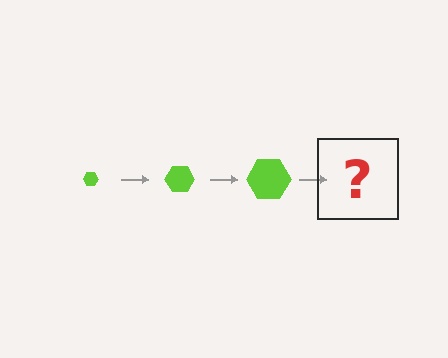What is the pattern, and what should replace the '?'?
The pattern is that the hexagon gets progressively larger each step. The '?' should be a lime hexagon, larger than the previous one.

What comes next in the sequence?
The next element should be a lime hexagon, larger than the previous one.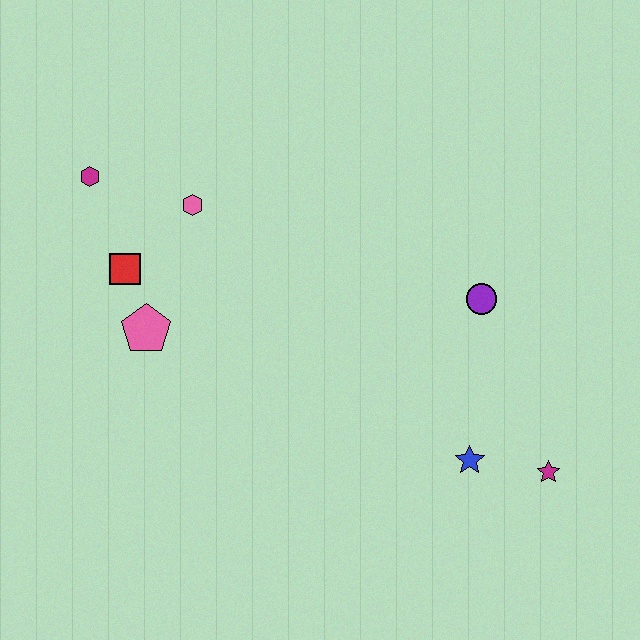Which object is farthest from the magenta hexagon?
The magenta star is farthest from the magenta hexagon.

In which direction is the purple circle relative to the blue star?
The purple circle is above the blue star.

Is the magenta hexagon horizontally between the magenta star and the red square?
No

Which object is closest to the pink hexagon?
The red square is closest to the pink hexagon.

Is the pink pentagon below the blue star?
No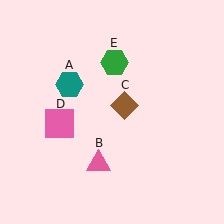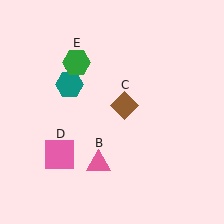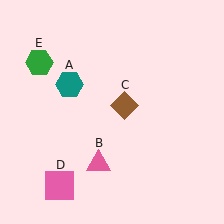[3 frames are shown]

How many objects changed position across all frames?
2 objects changed position: pink square (object D), green hexagon (object E).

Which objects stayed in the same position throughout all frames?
Teal hexagon (object A) and pink triangle (object B) and brown diamond (object C) remained stationary.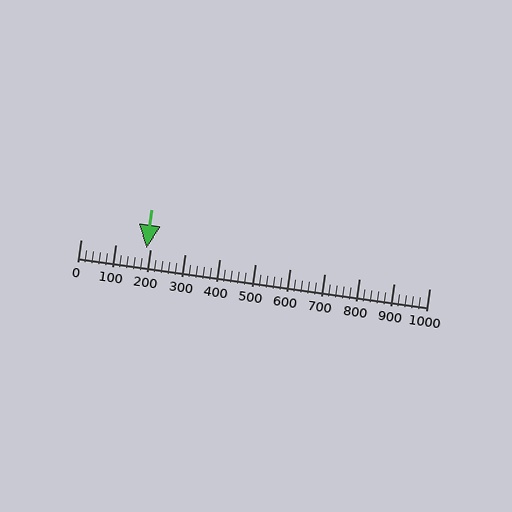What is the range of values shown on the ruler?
The ruler shows values from 0 to 1000.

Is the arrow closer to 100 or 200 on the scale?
The arrow is closer to 200.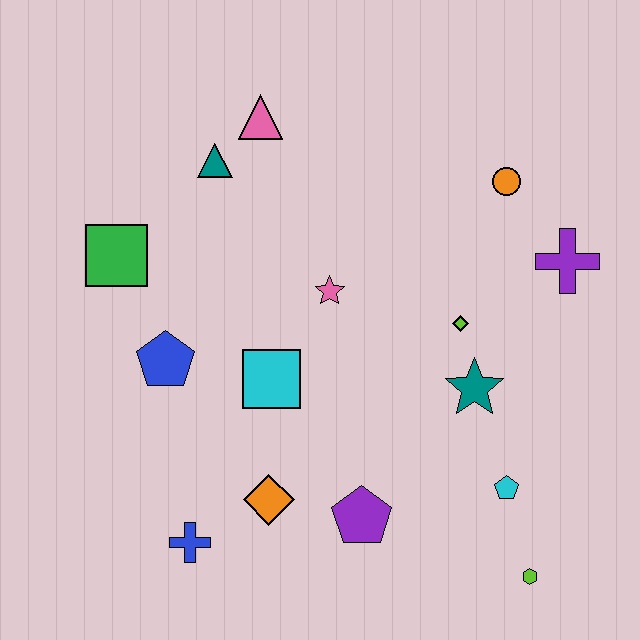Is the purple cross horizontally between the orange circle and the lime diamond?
No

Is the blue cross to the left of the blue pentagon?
No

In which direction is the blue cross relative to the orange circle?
The blue cross is below the orange circle.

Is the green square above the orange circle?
No